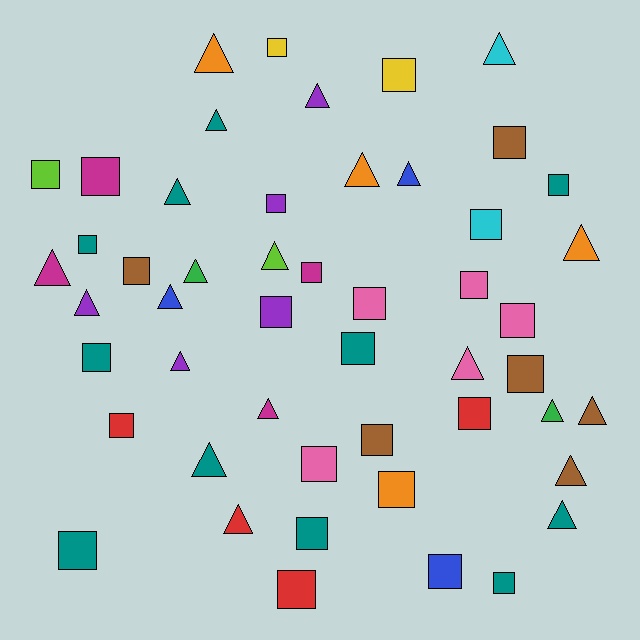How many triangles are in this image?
There are 22 triangles.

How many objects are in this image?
There are 50 objects.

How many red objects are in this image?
There are 4 red objects.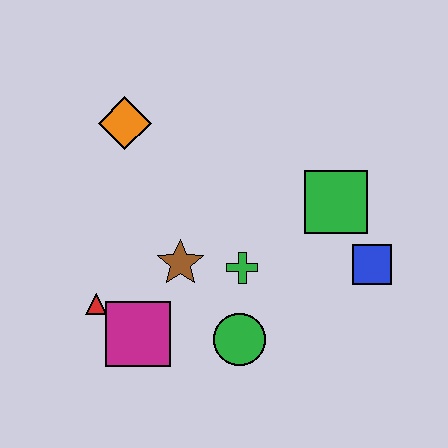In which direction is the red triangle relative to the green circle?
The red triangle is to the left of the green circle.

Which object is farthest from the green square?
The red triangle is farthest from the green square.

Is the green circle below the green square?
Yes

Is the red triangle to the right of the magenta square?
No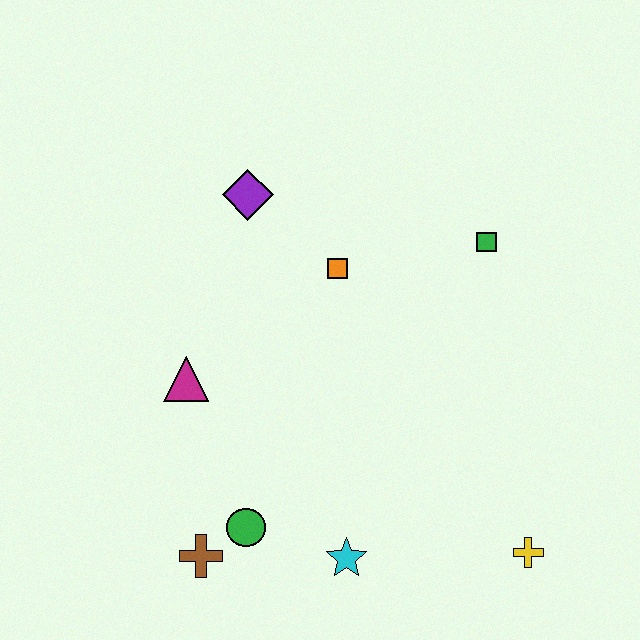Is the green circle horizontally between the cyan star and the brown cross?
Yes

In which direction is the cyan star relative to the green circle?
The cyan star is to the right of the green circle.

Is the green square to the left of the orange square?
No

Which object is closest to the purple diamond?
The orange square is closest to the purple diamond.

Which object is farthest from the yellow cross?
The purple diamond is farthest from the yellow cross.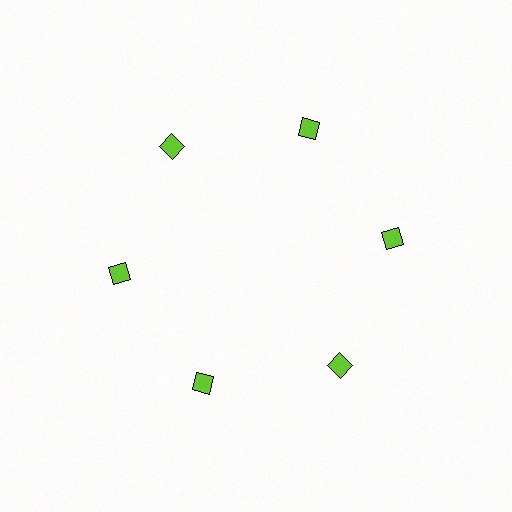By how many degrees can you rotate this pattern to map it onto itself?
The pattern maps onto itself every 60 degrees of rotation.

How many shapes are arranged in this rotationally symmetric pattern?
There are 6 shapes, arranged in 6 groups of 1.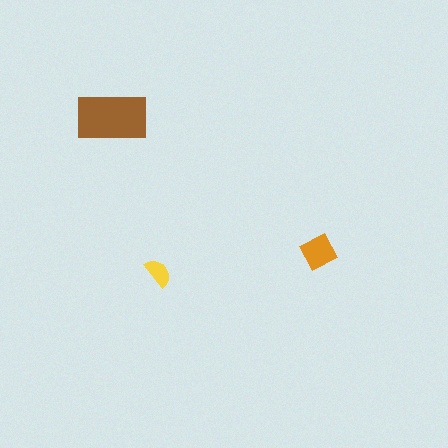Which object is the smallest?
The yellow semicircle.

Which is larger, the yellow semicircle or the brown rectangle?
The brown rectangle.